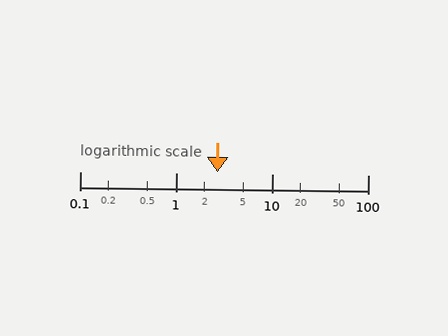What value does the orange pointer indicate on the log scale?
The pointer indicates approximately 2.7.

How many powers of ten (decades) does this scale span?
The scale spans 3 decades, from 0.1 to 100.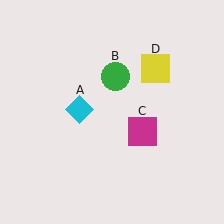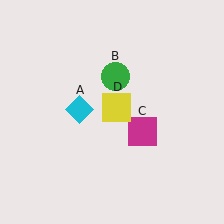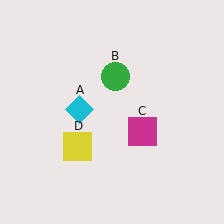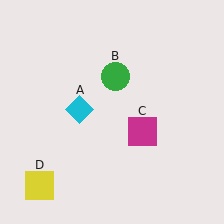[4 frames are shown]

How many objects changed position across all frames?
1 object changed position: yellow square (object D).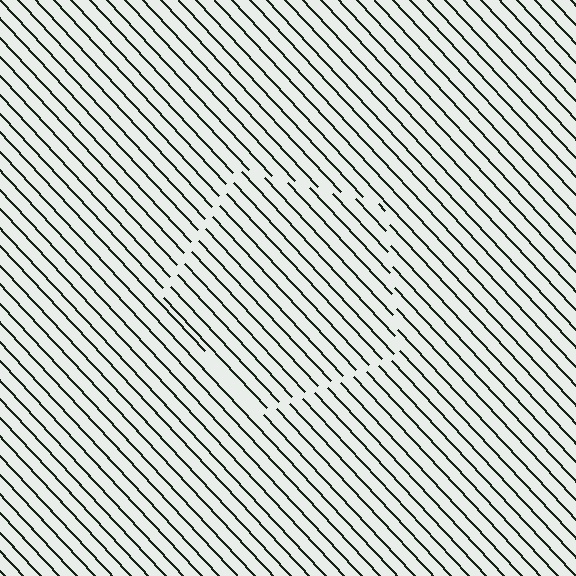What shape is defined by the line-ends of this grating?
An illusory pentagon. The interior of the shape contains the same grating, shifted by half a period — the contour is defined by the phase discontinuity where line-ends from the inner and outer gratings abut.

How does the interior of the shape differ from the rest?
The interior of the shape contains the same grating, shifted by half a period — the contour is defined by the phase discontinuity where line-ends from the inner and outer gratings abut.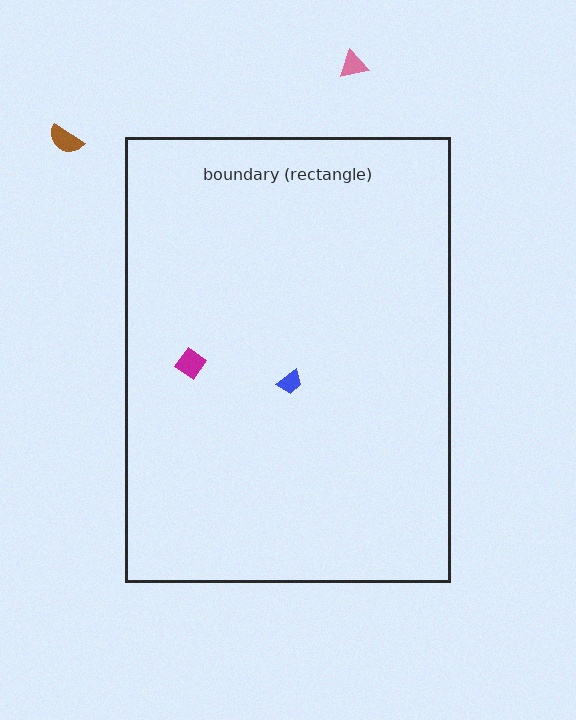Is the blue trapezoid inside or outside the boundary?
Inside.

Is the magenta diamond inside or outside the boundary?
Inside.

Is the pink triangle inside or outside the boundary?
Outside.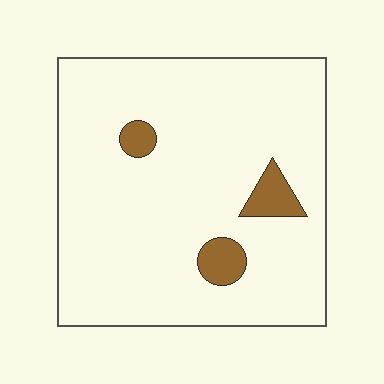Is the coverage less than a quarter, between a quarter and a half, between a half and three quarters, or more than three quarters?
Less than a quarter.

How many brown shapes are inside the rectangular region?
3.